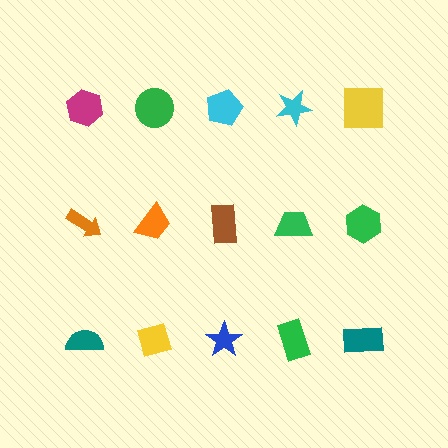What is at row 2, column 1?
An orange arrow.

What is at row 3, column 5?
A teal rectangle.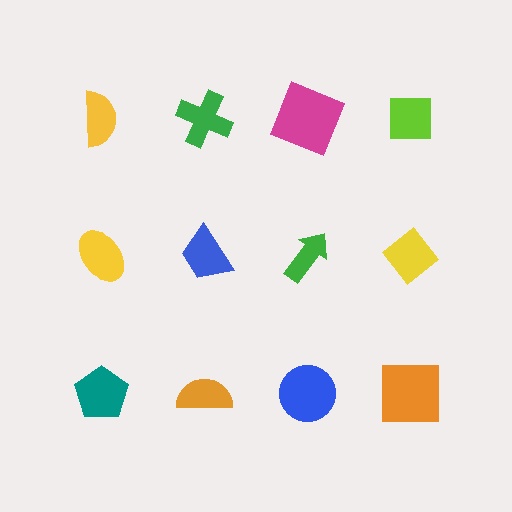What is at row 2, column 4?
A yellow diamond.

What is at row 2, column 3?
A green arrow.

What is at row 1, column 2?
A green cross.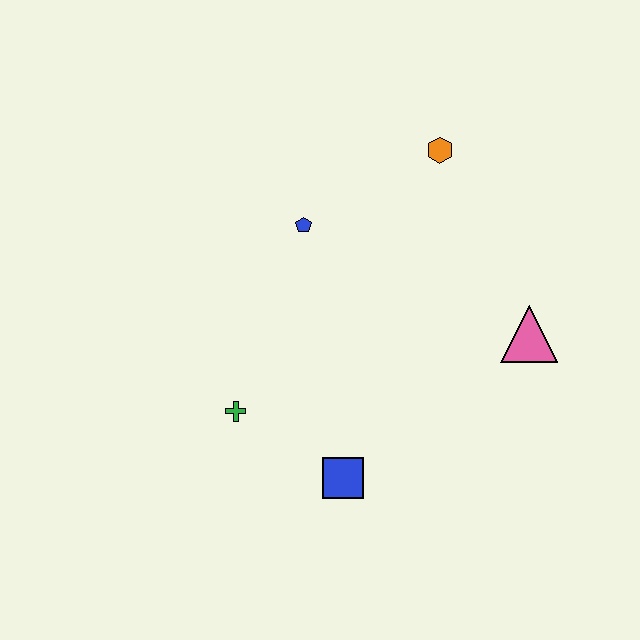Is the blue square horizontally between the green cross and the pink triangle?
Yes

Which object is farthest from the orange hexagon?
The blue square is farthest from the orange hexagon.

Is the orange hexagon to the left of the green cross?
No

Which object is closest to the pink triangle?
The orange hexagon is closest to the pink triangle.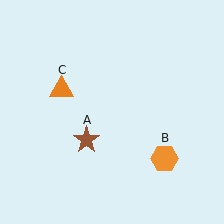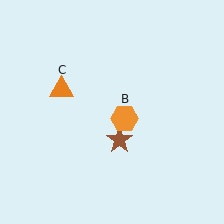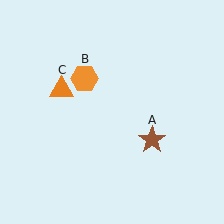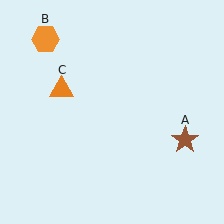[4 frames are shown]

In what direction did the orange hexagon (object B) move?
The orange hexagon (object B) moved up and to the left.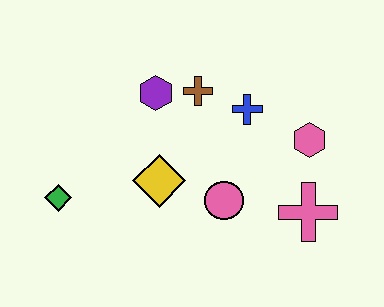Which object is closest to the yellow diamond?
The pink circle is closest to the yellow diamond.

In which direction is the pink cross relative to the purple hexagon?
The pink cross is to the right of the purple hexagon.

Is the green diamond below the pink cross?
No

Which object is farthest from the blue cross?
The green diamond is farthest from the blue cross.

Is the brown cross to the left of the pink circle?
Yes